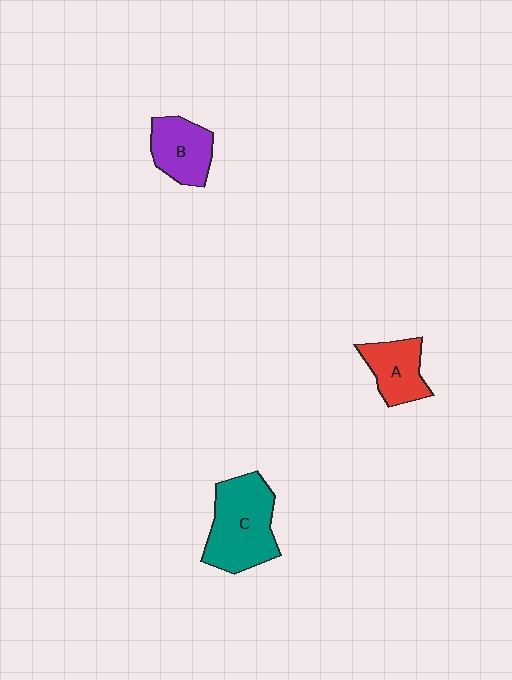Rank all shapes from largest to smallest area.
From largest to smallest: C (teal), B (purple), A (red).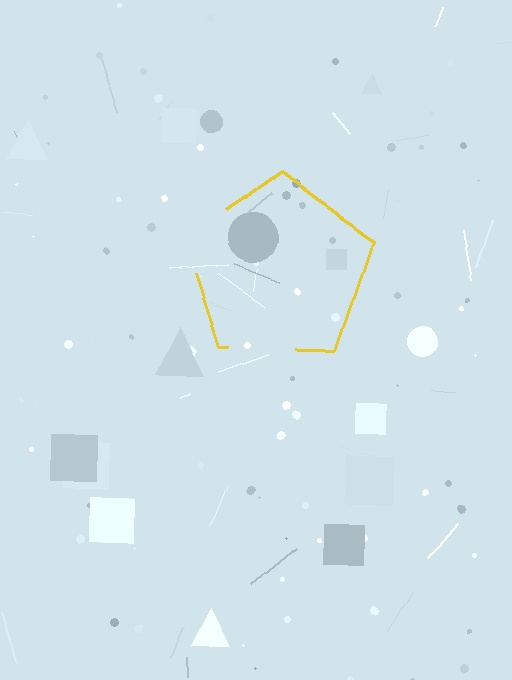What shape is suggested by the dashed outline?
The dashed outline suggests a pentagon.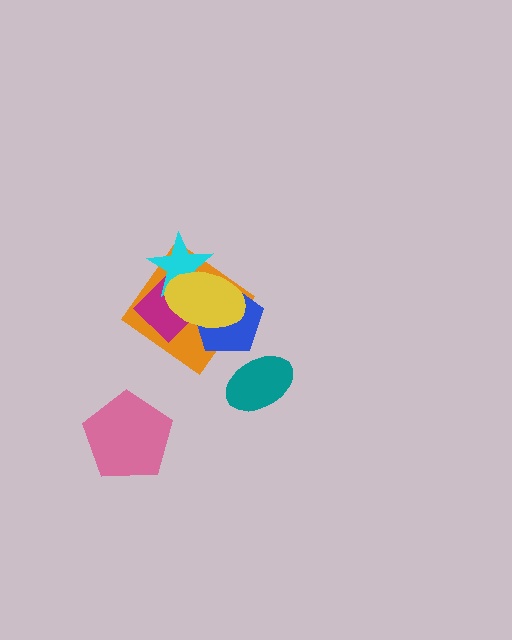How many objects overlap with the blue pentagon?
3 objects overlap with the blue pentagon.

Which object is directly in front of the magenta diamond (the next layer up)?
The cyan star is directly in front of the magenta diamond.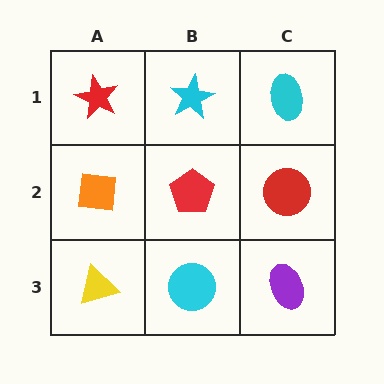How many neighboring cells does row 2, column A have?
3.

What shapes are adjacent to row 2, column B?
A cyan star (row 1, column B), a cyan circle (row 3, column B), an orange square (row 2, column A), a red circle (row 2, column C).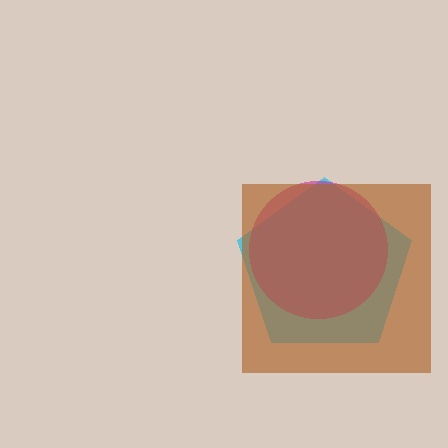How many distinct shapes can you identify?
There are 3 distinct shapes: a cyan pentagon, a magenta circle, a brown square.